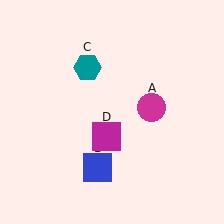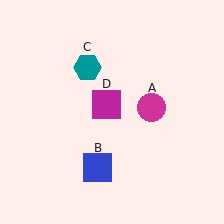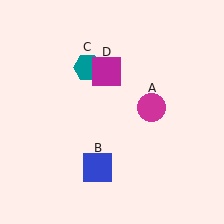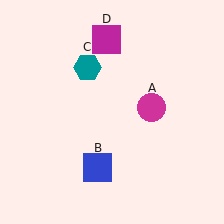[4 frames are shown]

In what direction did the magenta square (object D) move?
The magenta square (object D) moved up.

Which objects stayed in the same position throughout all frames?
Magenta circle (object A) and blue square (object B) and teal hexagon (object C) remained stationary.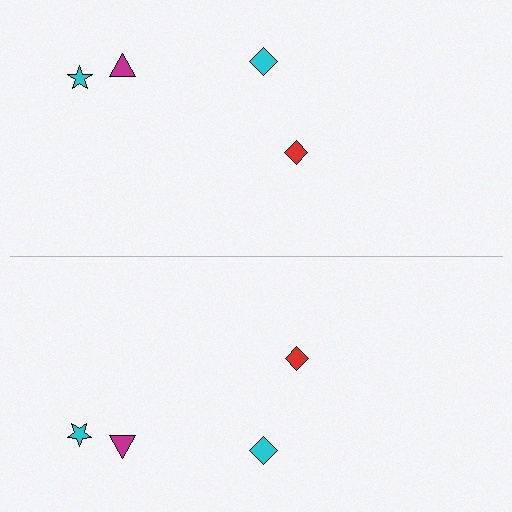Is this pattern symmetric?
Yes, this pattern has bilateral (reflection) symmetry.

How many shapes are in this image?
There are 8 shapes in this image.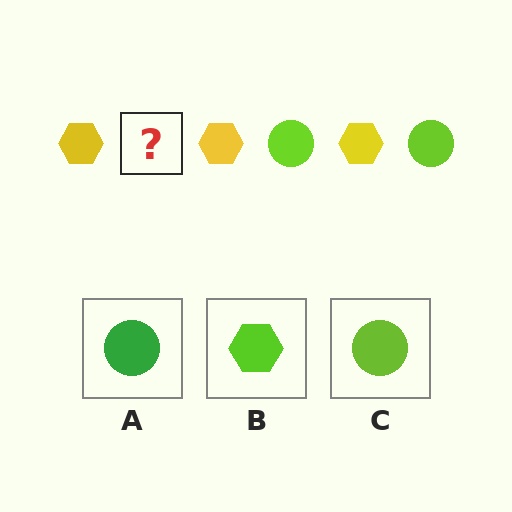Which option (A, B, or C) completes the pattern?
C.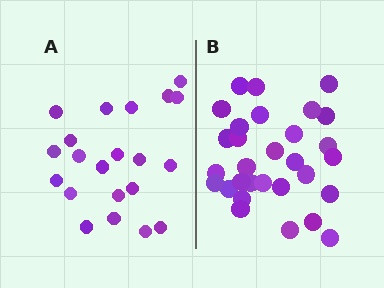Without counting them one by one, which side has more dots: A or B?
Region B (the right region) has more dots.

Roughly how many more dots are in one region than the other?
Region B has roughly 8 or so more dots than region A.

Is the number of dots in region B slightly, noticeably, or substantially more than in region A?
Region B has noticeably more, but not dramatically so. The ratio is roughly 1.4 to 1.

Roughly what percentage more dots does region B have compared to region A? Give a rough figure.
About 45% more.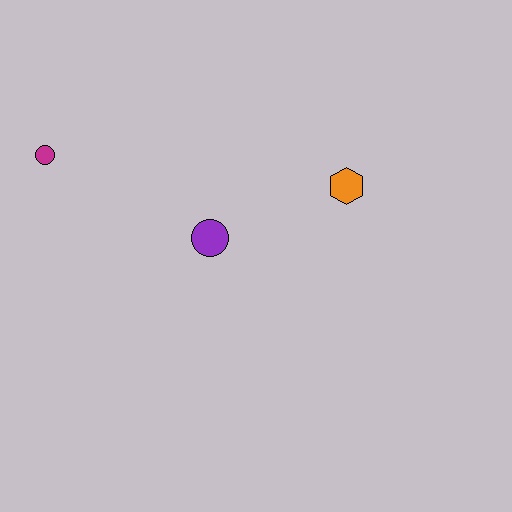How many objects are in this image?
There are 3 objects.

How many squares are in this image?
There are no squares.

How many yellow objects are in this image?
There are no yellow objects.